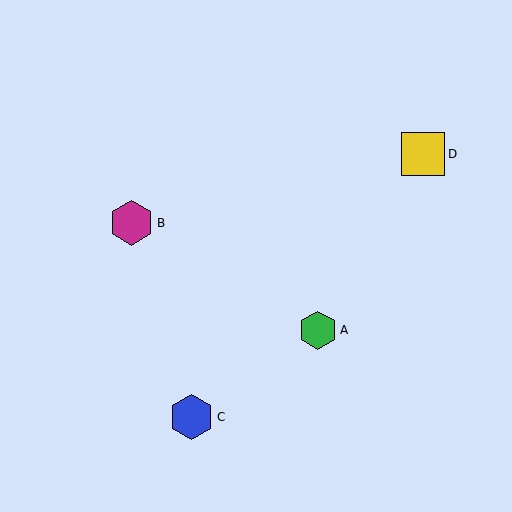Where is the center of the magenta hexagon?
The center of the magenta hexagon is at (132, 223).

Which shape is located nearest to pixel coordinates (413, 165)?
The yellow square (labeled D) at (423, 154) is nearest to that location.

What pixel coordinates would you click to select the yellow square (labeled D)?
Click at (423, 154) to select the yellow square D.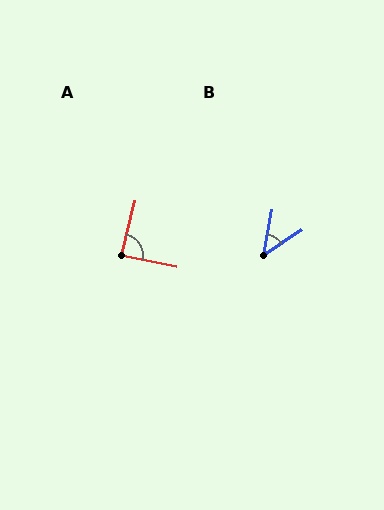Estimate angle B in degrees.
Approximately 46 degrees.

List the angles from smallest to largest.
B (46°), A (88°).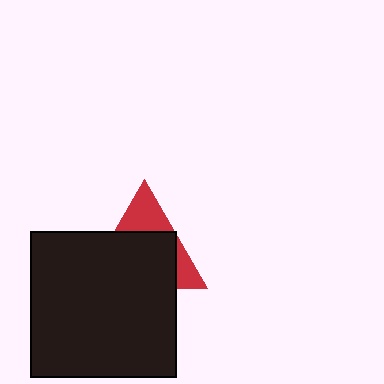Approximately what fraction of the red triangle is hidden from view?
Roughly 66% of the red triangle is hidden behind the black square.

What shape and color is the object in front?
The object in front is a black square.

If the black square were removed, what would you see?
You would see the complete red triangle.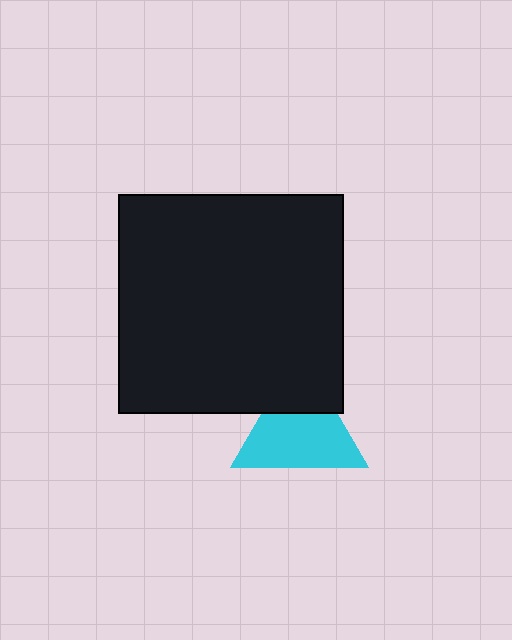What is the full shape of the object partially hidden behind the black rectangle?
The partially hidden object is a cyan triangle.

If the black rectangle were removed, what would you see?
You would see the complete cyan triangle.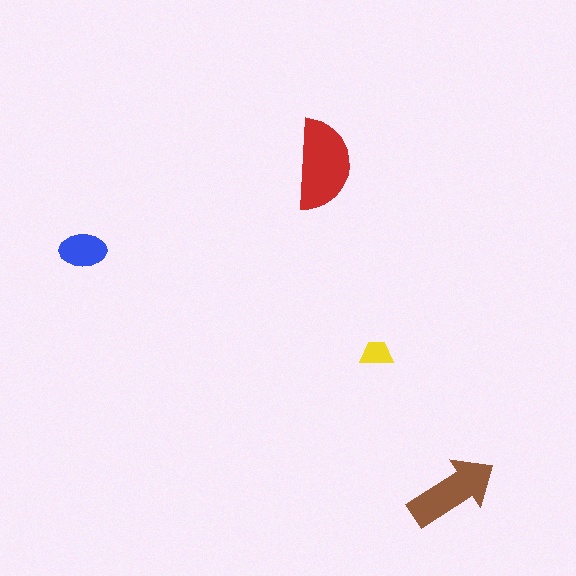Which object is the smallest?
The yellow trapezoid.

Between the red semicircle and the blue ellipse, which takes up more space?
The red semicircle.